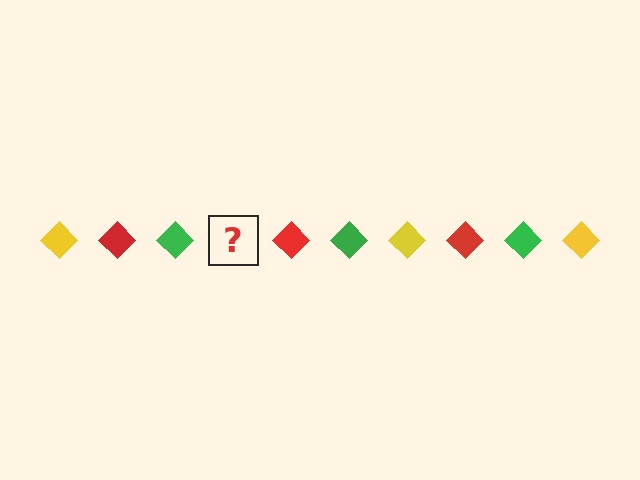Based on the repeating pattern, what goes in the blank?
The blank should be a yellow diamond.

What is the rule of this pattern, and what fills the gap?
The rule is that the pattern cycles through yellow, red, green diamonds. The gap should be filled with a yellow diamond.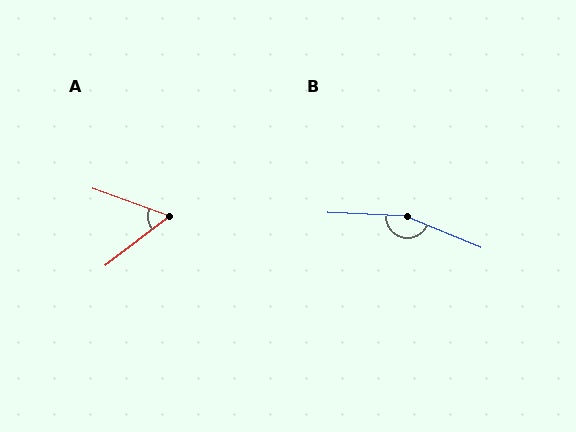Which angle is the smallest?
A, at approximately 57 degrees.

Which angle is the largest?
B, at approximately 160 degrees.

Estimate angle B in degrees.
Approximately 160 degrees.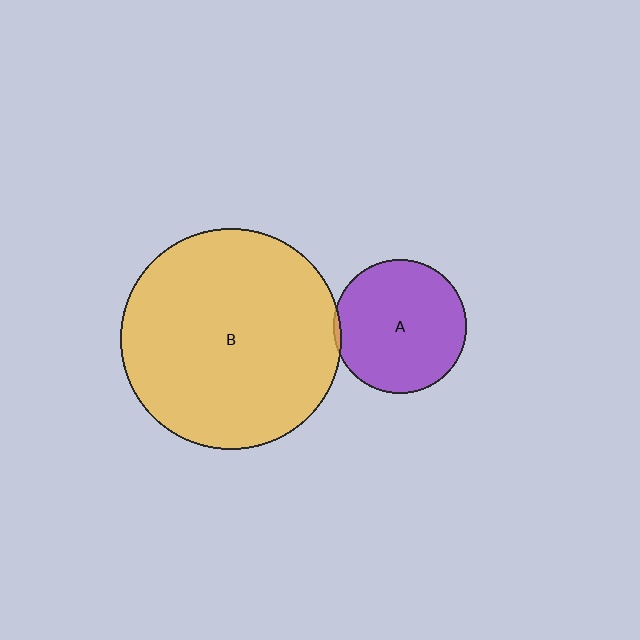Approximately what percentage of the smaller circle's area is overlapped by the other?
Approximately 5%.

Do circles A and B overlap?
Yes.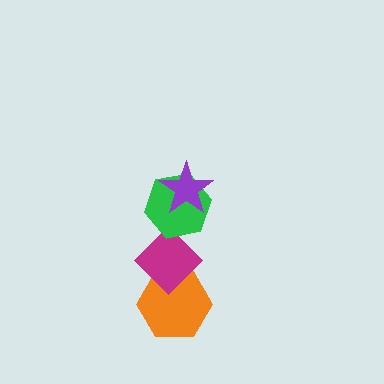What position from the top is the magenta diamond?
The magenta diamond is 3rd from the top.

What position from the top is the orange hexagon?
The orange hexagon is 4th from the top.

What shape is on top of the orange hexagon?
The magenta diamond is on top of the orange hexagon.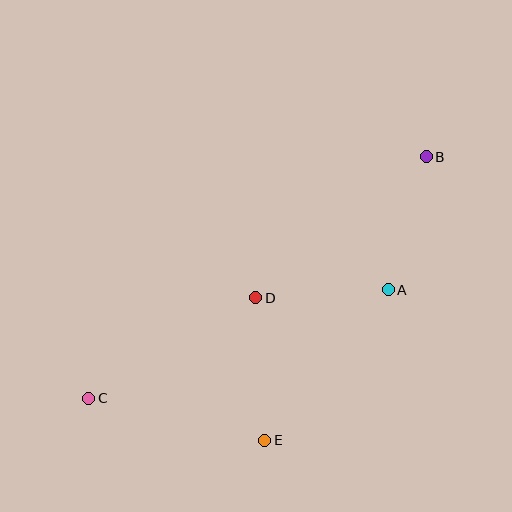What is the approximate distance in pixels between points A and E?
The distance between A and E is approximately 195 pixels.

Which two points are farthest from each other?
Points B and C are farthest from each other.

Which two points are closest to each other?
Points A and D are closest to each other.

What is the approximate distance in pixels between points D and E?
The distance between D and E is approximately 143 pixels.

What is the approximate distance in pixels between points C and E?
The distance between C and E is approximately 181 pixels.